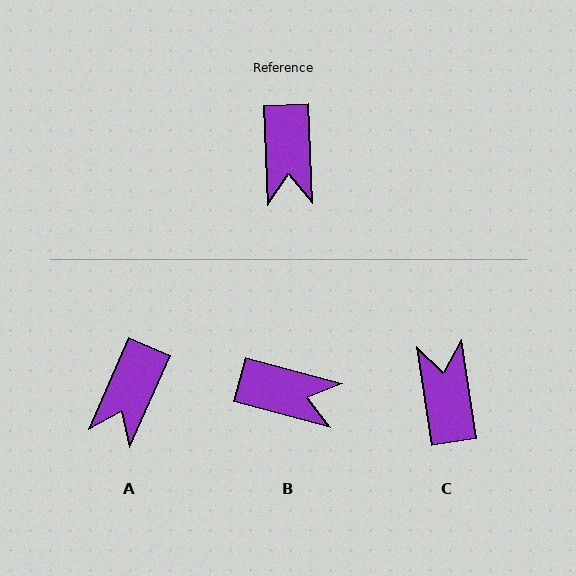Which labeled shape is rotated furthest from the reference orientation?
C, about 174 degrees away.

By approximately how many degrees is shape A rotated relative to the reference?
Approximately 26 degrees clockwise.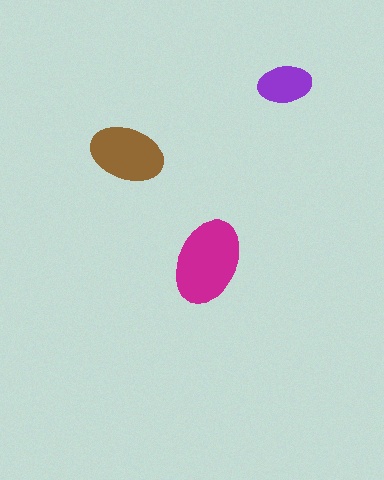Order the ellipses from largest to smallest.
the magenta one, the brown one, the purple one.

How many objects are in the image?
There are 3 objects in the image.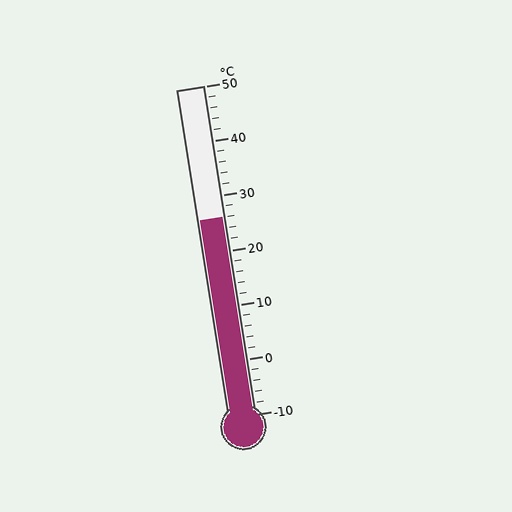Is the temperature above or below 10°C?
The temperature is above 10°C.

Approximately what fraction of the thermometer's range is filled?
The thermometer is filled to approximately 60% of its range.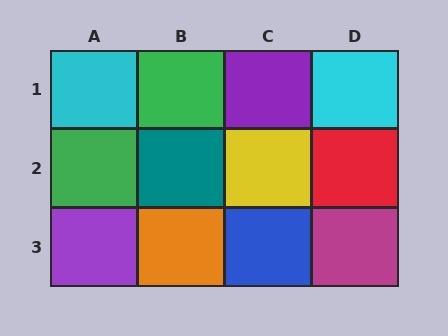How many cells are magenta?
1 cell is magenta.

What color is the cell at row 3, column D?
Magenta.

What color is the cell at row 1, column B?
Green.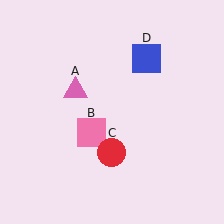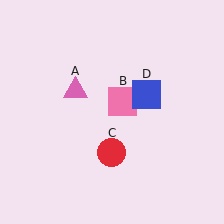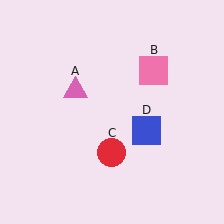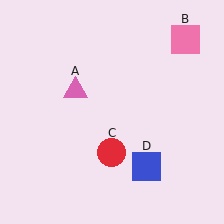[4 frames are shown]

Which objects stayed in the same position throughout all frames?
Pink triangle (object A) and red circle (object C) remained stationary.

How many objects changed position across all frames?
2 objects changed position: pink square (object B), blue square (object D).